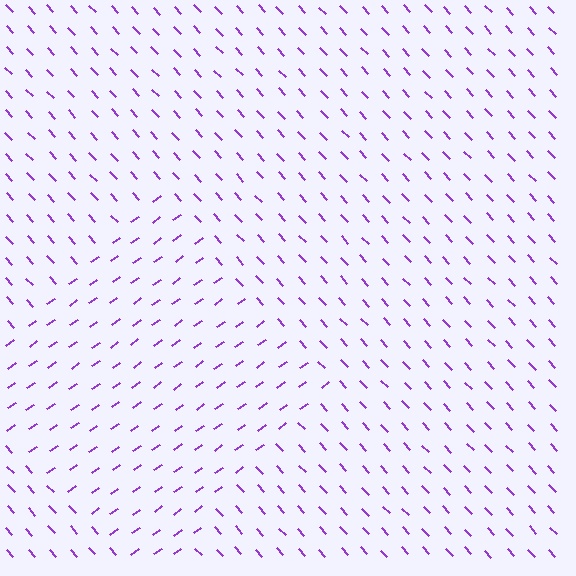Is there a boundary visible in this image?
Yes, there is a texture boundary formed by a change in line orientation.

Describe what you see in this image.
The image is filled with small purple line segments. A diamond region in the image has lines oriented differently from the surrounding lines, creating a visible texture boundary.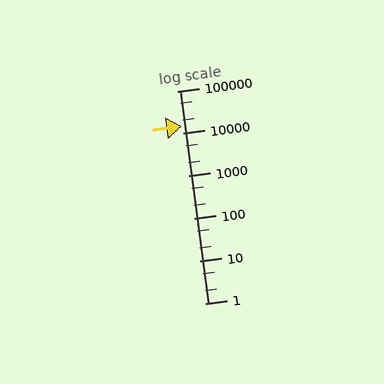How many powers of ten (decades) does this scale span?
The scale spans 5 decades, from 1 to 100000.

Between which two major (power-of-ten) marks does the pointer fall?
The pointer is between 10000 and 100000.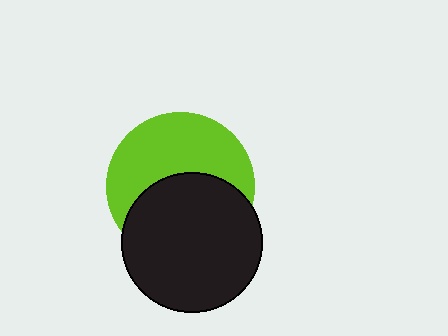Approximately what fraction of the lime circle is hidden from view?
Roughly 49% of the lime circle is hidden behind the black circle.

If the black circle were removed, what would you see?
You would see the complete lime circle.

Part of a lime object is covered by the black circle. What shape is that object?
It is a circle.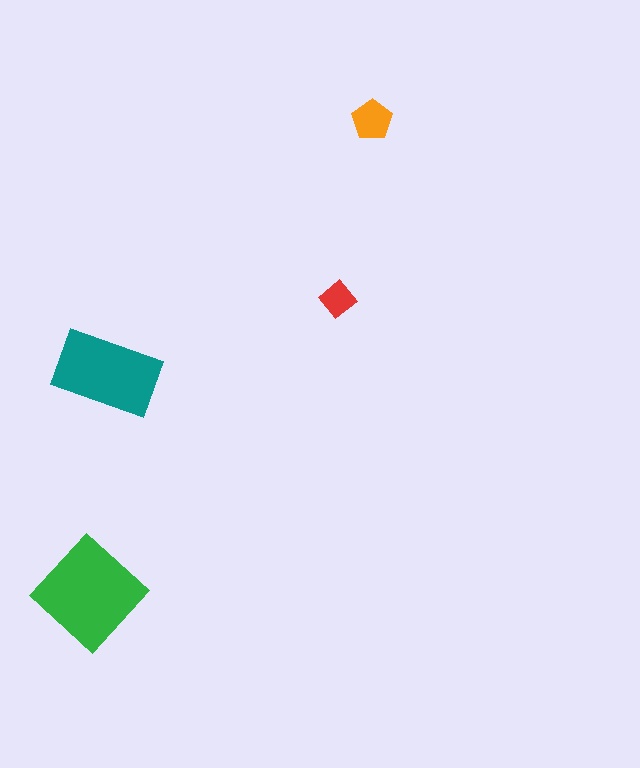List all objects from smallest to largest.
The red diamond, the orange pentagon, the teal rectangle, the green diamond.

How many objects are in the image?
There are 4 objects in the image.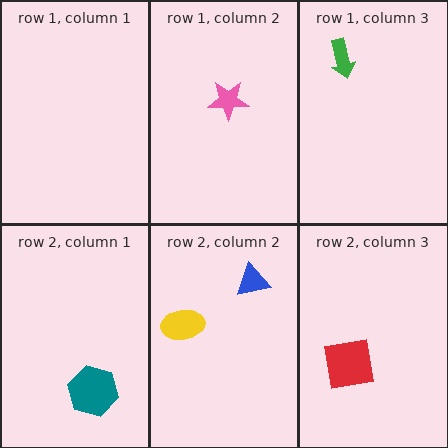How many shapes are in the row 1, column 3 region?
1.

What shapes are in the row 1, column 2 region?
The pink star.